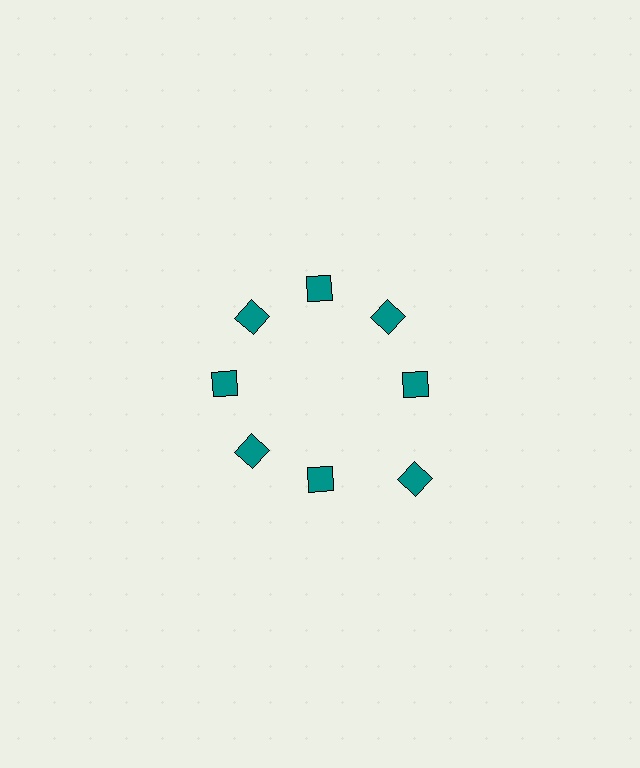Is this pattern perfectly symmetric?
No. The 8 teal diamonds are arranged in a ring, but one element near the 4 o'clock position is pushed outward from the center, breaking the 8-fold rotational symmetry.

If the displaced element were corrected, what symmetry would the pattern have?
It would have 8-fold rotational symmetry — the pattern would map onto itself every 45 degrees.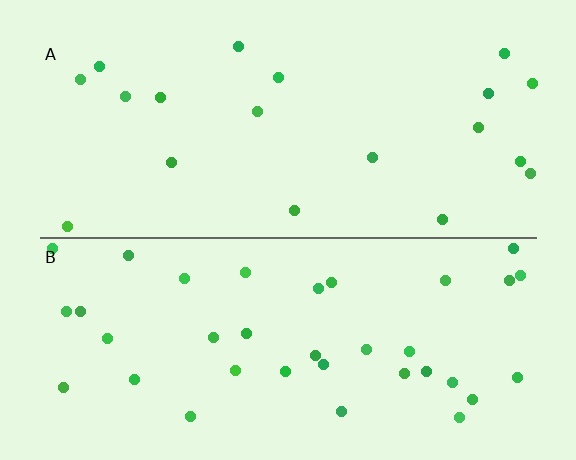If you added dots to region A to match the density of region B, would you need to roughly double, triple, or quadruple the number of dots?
Approximately double.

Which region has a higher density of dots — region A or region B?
B (the bottom).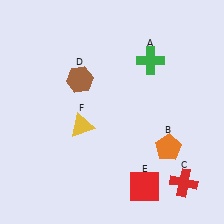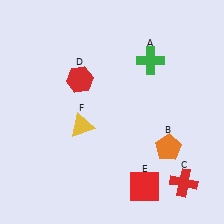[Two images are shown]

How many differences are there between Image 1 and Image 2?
There is 1 difference between the two images.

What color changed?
The hexagon (D) changed from brown in Image 1 to red in Image 2.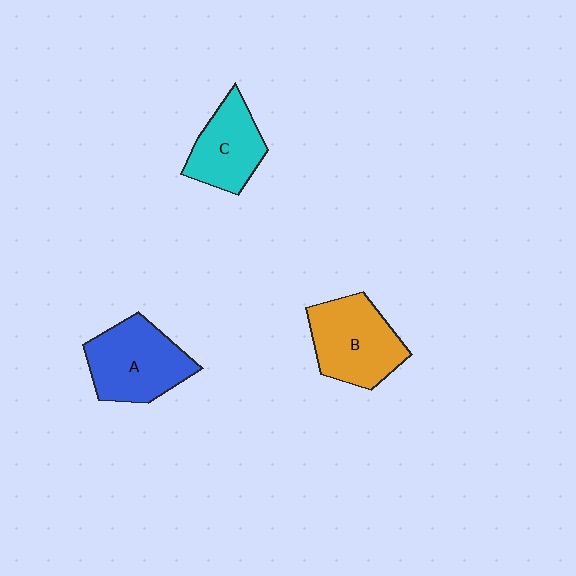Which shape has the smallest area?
Shape C (cyan).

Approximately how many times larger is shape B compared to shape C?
Approximately 1.3 times.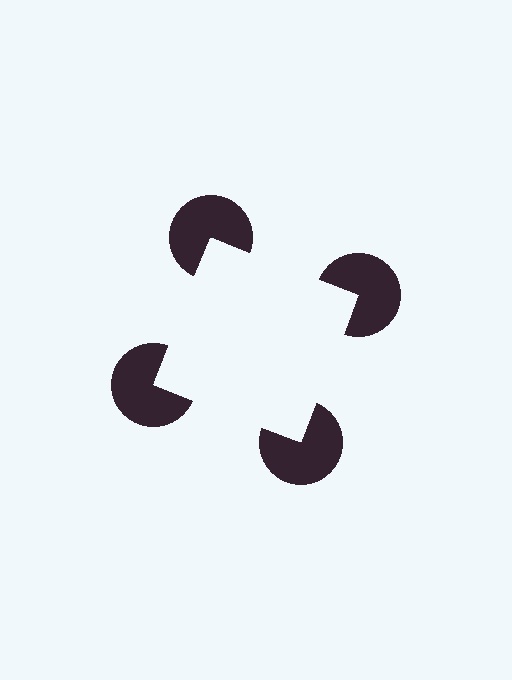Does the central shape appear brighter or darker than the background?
It typically appears slightly brighter than the background, even though no actual brightness change is drawn.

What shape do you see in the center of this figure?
An illusory square — its edges are inferred from the aligned wedge cuts in the pac-man discs, not physically drawn.